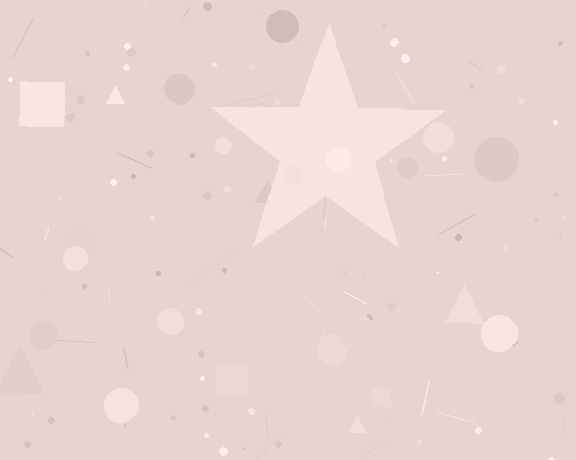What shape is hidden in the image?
A star is hidden in the image.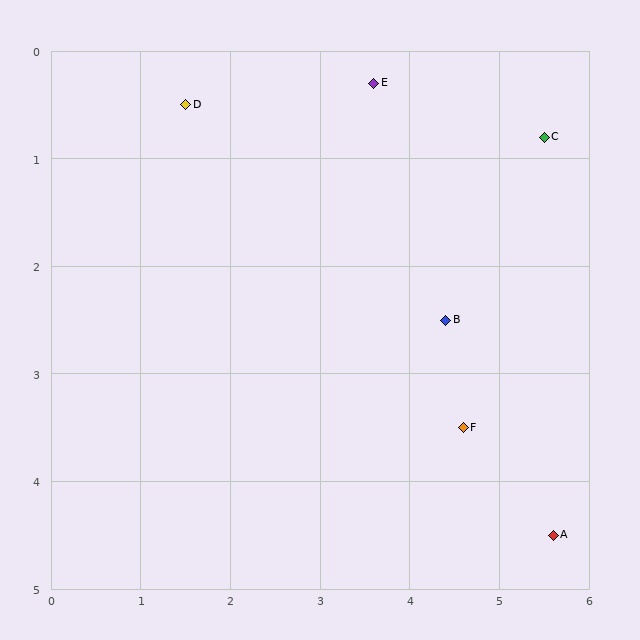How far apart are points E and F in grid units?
Points E and F are about 3.4 grid units apart.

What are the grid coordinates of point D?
Point D is at approximately (1.5, 0.5).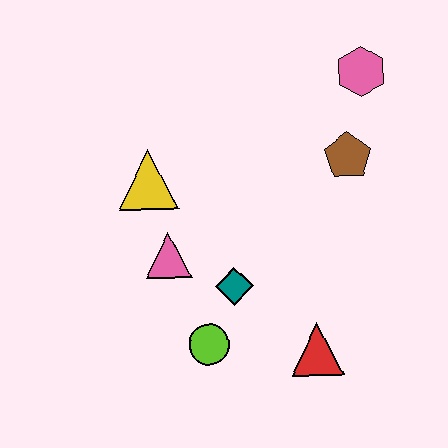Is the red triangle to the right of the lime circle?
Yes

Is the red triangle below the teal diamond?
Yes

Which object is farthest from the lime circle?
The pink hexagon is farthest from the lime circle.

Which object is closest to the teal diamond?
The lime circle is closest to the teal diamond.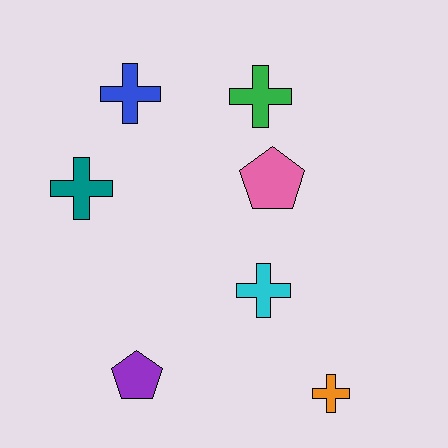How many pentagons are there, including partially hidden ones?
There are 2 pentagons.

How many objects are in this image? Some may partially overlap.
There are 7 objects.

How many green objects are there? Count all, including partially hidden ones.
There is 1 green object.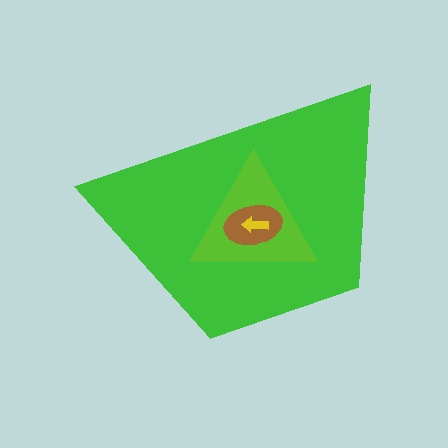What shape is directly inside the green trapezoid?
The lime triangle.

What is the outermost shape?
The green trapezoid.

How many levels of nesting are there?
4.